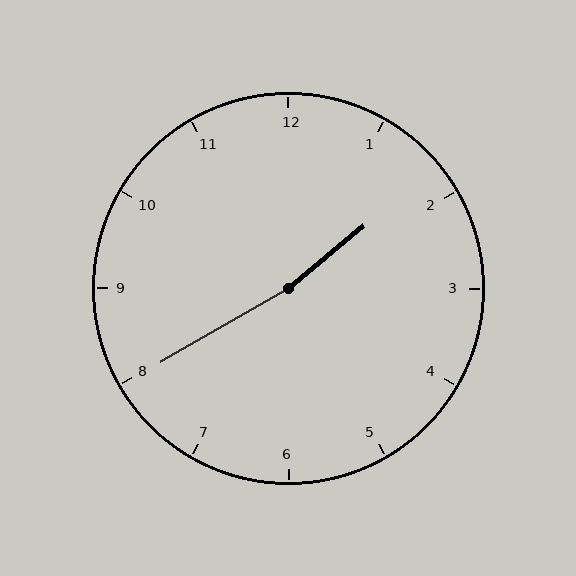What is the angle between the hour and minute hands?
Approximately 170 degrees.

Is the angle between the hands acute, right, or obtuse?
It is obtuse.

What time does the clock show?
1:40.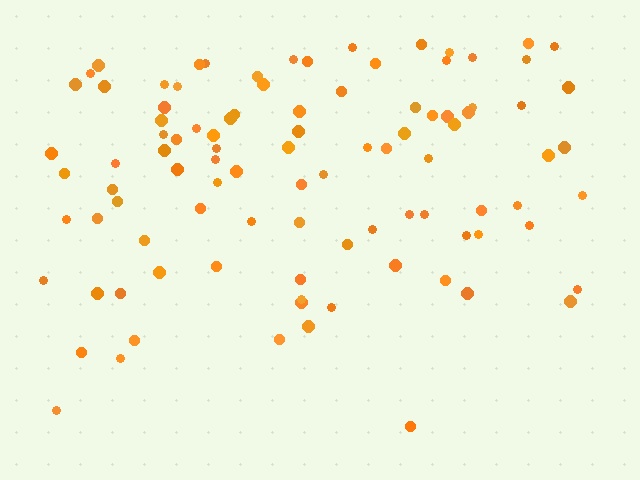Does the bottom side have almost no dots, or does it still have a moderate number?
Still a moderate number, just noticeably fewer than the top.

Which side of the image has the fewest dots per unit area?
The bottom.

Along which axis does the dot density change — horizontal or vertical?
Vertical.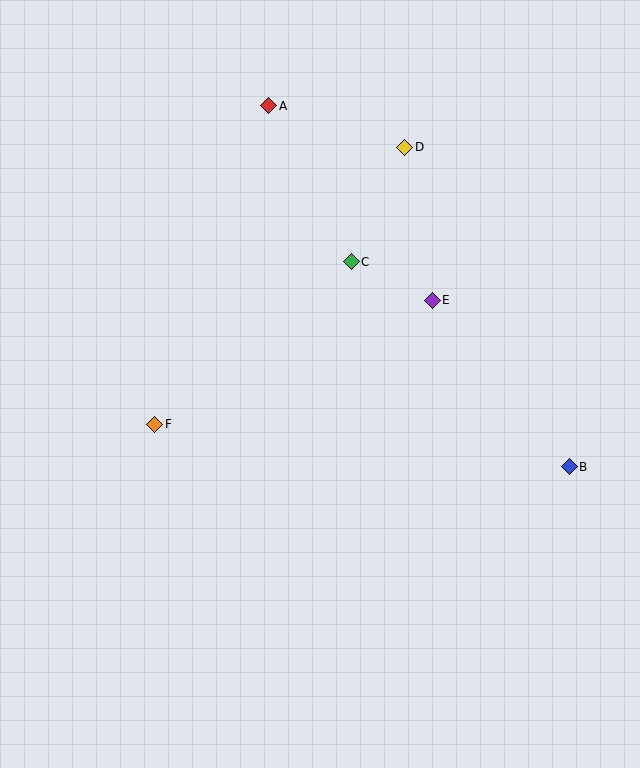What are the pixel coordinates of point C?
Point C is at (351, 262).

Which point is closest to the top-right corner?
Point D is closest to the top-right corner.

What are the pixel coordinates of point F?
Point F is at (155, 424).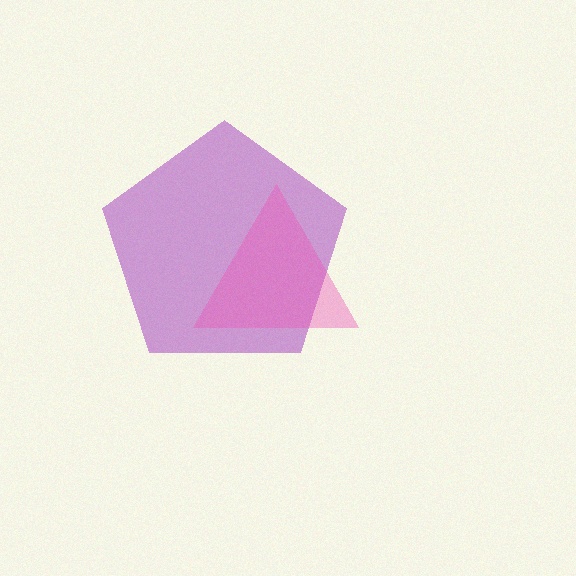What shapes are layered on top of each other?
The layered shapes are: a purple pentagon, a pink triangle.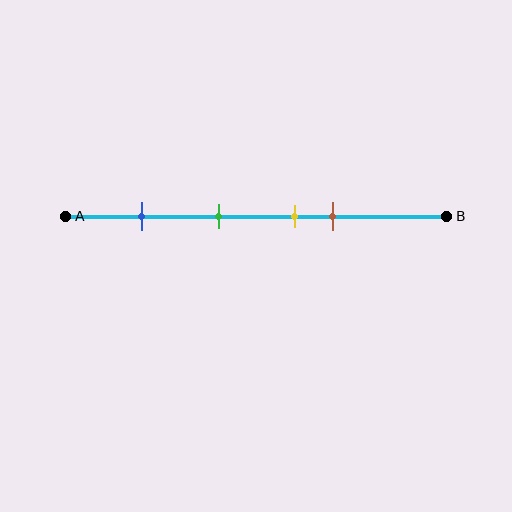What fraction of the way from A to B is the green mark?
The green mark is approximately 40% (0.4) of the way from A to B.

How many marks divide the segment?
There are 4 marks dividing the segment.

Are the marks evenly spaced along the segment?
No, the marks are not evenly spaced.